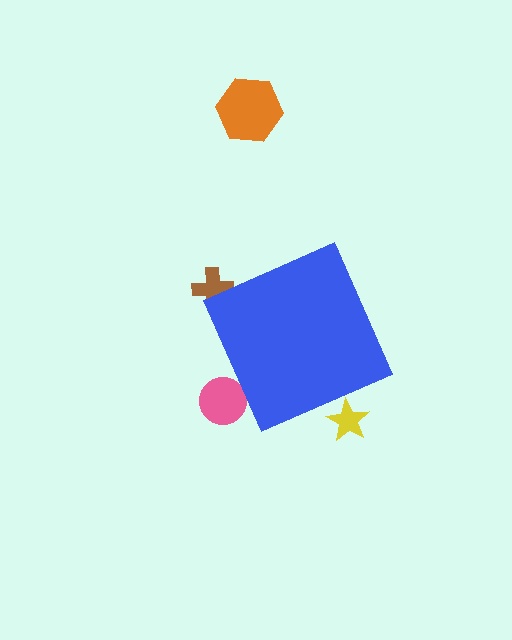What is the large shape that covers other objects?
A blue diamond.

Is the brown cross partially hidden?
Yes, the brown cross is partially hidden behind the blue diamond.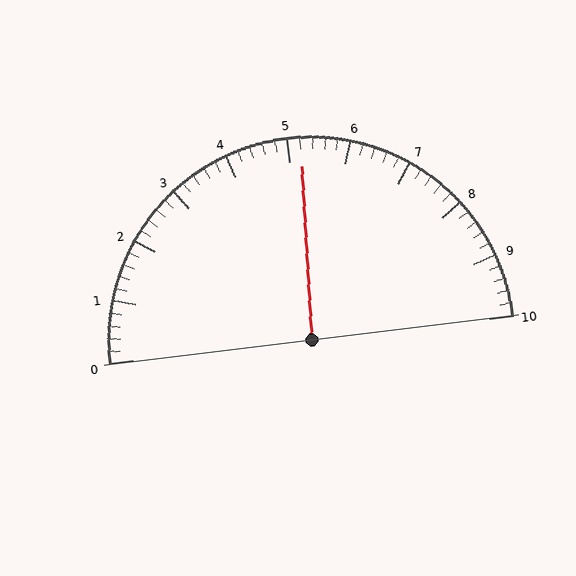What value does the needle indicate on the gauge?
The needle indicates approximately 5.2.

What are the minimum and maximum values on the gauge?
The gauge ranges from 0 to 10.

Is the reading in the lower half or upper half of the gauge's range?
The reading is in the upper half of the range (0 to 10).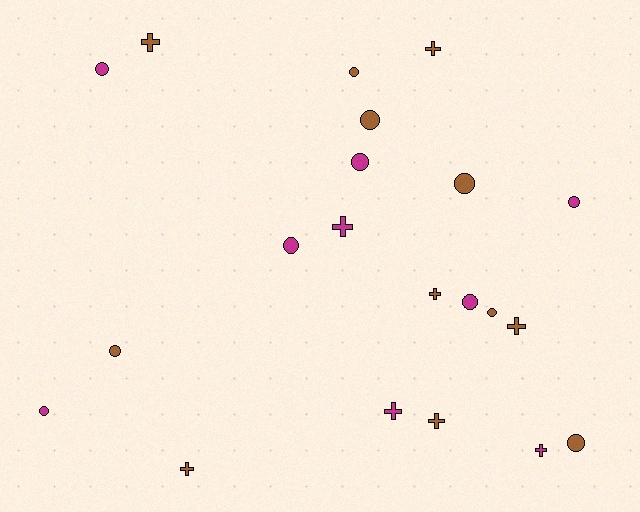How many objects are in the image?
There are 21 objects.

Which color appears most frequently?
Brown, with 12 objects.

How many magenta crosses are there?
There are 3 magenta crosses.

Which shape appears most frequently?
Circle, with 12 objects.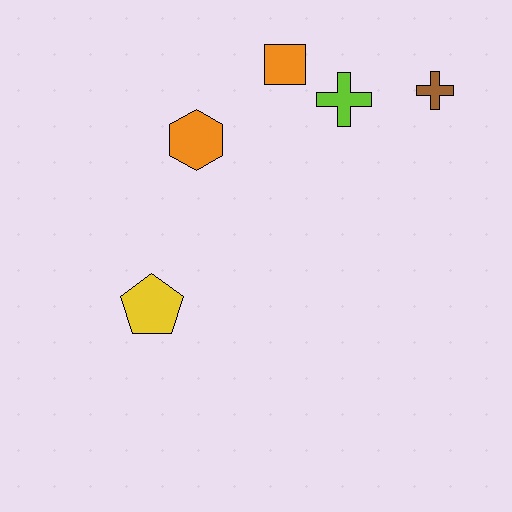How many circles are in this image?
There are no circles.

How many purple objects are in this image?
There are no purple objects.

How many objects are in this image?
There are 5 objects.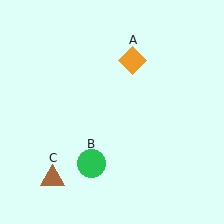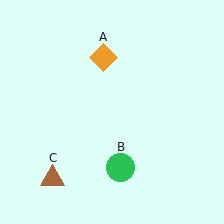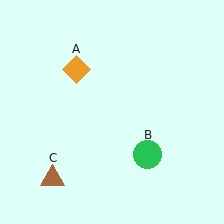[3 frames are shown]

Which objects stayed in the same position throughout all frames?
Brown triangle (object C) remained stationary.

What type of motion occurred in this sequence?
The orange diamond (object A), green circle (object B) rotated counterclockwise around the center of the scene.